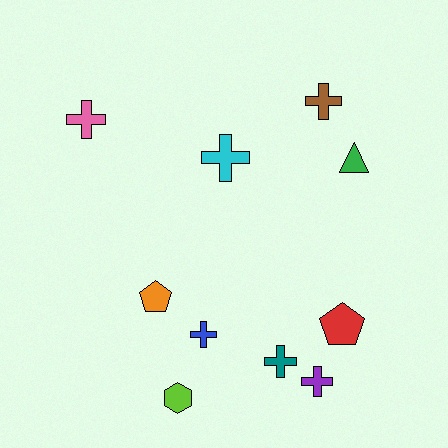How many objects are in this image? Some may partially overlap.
There are 10 objects.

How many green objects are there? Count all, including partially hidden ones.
There is 1 green object.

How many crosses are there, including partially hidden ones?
There are 6 crosses.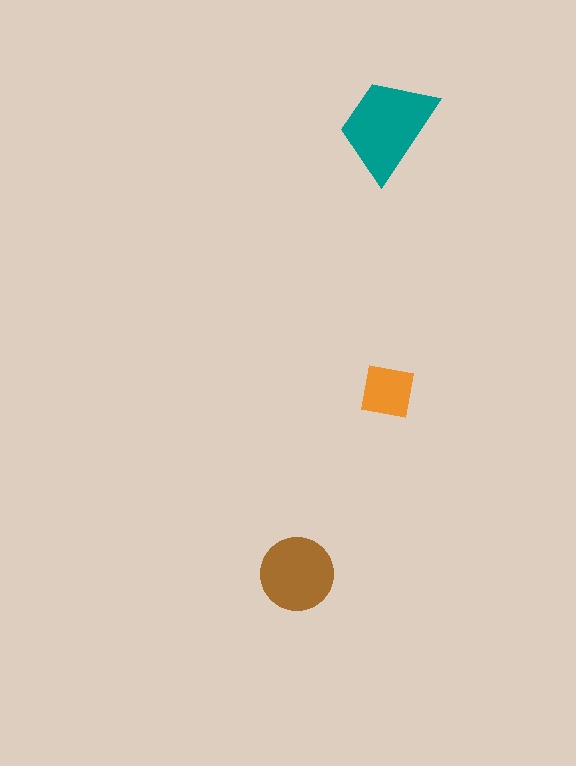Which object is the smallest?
The orange square.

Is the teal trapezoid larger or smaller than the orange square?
Larger.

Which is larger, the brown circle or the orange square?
The brown circle.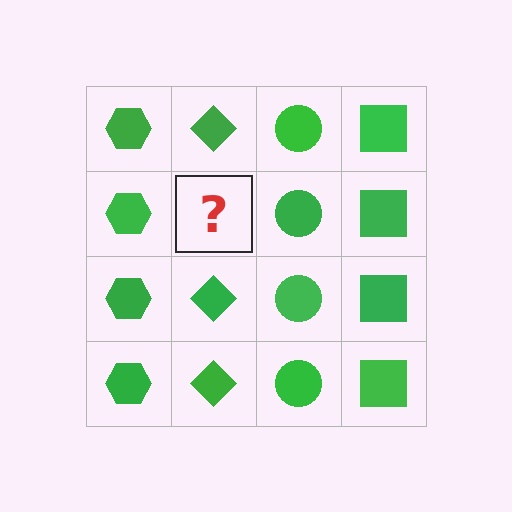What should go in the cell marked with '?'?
The missing cell should contain a green diamond.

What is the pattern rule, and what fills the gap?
The rule is that each column has a consistent shape. The gap should be filled with a green diamond.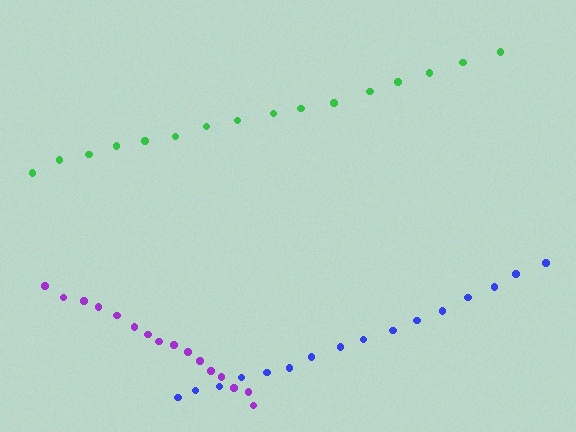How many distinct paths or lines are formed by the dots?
There are 3 distinct paths.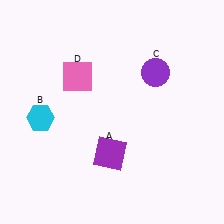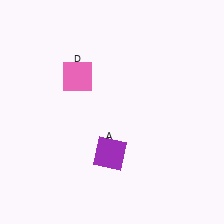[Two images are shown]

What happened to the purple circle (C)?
The purple circle (C) was removed in Image 2. It was in the top-right area of Image 1.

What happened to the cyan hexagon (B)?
The cyan hexagon (B) was removed in Image 2. It was in the bottom-left area of Image 1.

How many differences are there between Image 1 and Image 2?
There are 2 differences between the two images.